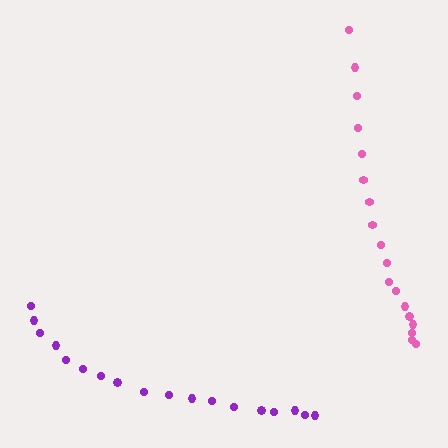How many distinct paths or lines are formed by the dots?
There are 2 distinct paths.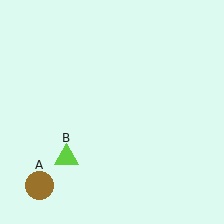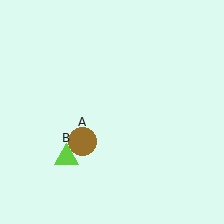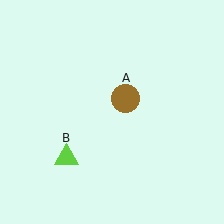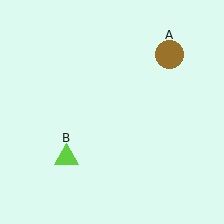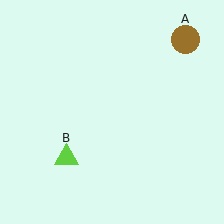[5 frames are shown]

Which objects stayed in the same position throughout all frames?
Lime triangle (object B) remained stationary.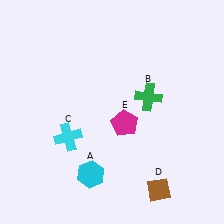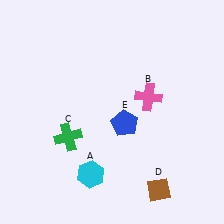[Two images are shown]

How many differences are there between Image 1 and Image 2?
There are 3 differences between the two images.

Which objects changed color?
B changed from green to pink. C changed from cyan to green. E changed from magenta to blue.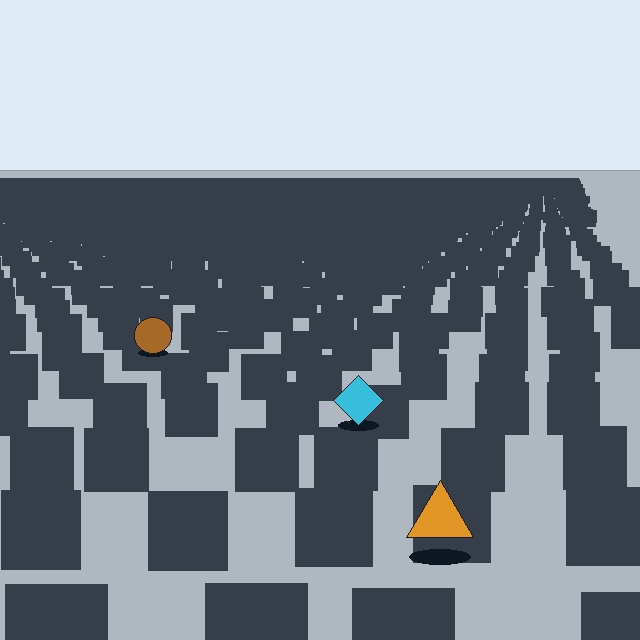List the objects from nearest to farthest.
From nearest to farthest: the orange triangle, the cyan diamond, the brown circle.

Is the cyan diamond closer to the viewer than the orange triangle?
No. The orange triangle is closer — you can tell from the texture gradient: the ground texture is coarser near it.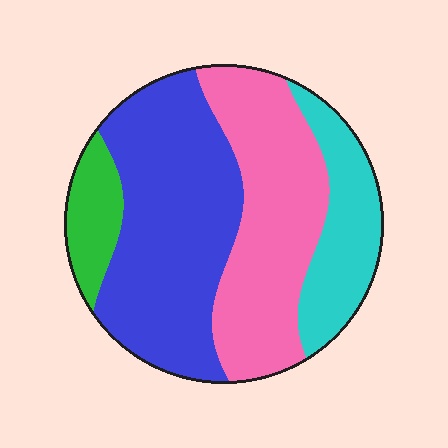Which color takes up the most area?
Blue, at roughly 40%.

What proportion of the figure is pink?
Pink takes up about one third (1/3) of the figure.